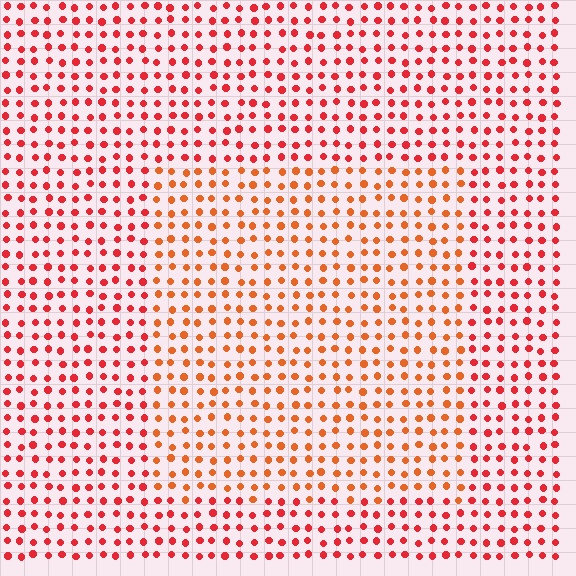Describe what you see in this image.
The image is filled with small red elements in a uniform arrangement. A rectangle-shaped region is visible where the elements are tinted to a slightly different hue, forming a subtle color boundary.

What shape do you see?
I see a rectangle.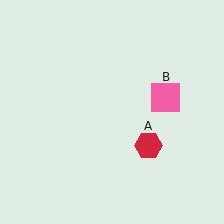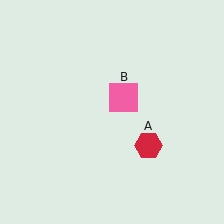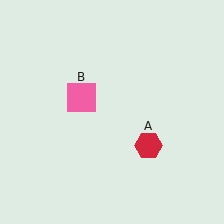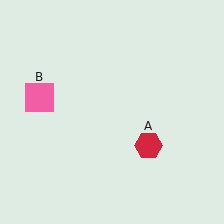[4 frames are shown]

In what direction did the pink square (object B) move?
The pink square (object B) moved left.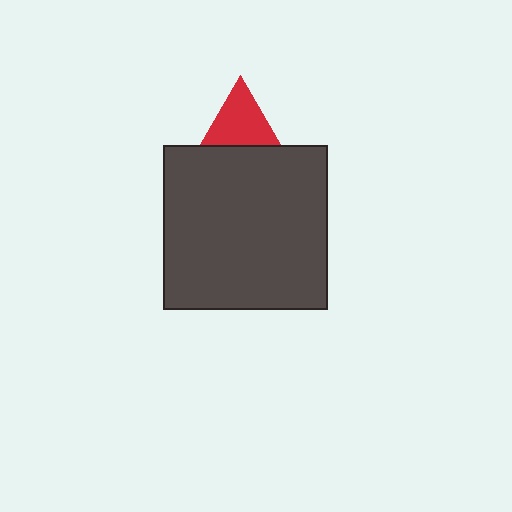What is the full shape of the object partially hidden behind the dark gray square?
The partially hidden object is a red triangle.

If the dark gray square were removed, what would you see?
You would see the complete red triangle.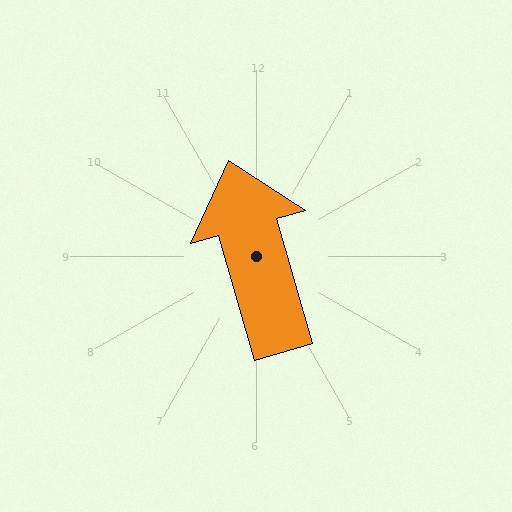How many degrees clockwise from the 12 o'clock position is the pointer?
Approximately 344 degrees.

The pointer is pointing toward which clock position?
Roughly 11 o'clock.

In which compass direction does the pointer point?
North.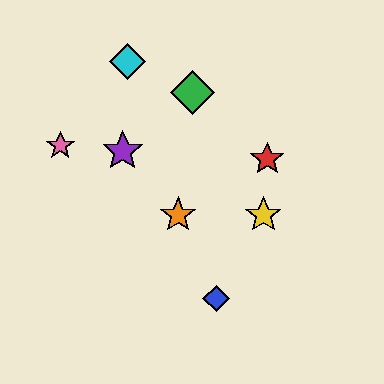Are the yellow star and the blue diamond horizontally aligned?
No, the yellow star is at y≈215 and the blue diamond is at y≈299.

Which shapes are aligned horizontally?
The yellow star, the orange star are aligned horizontally.